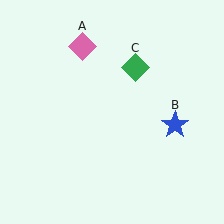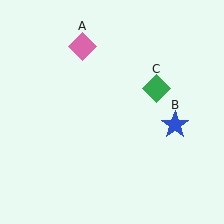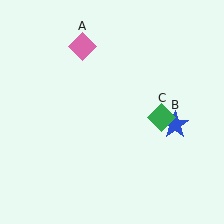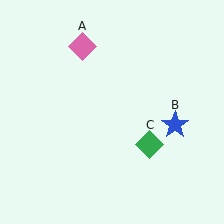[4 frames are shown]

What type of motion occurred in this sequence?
The green diamond (object C) rotated clockwise around the center of the scene.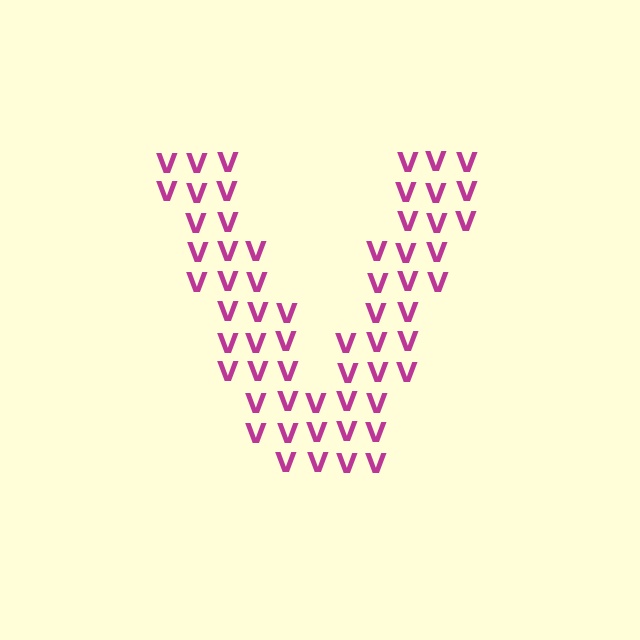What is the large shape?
The large shape is the letter V.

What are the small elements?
The small elements are letter V's.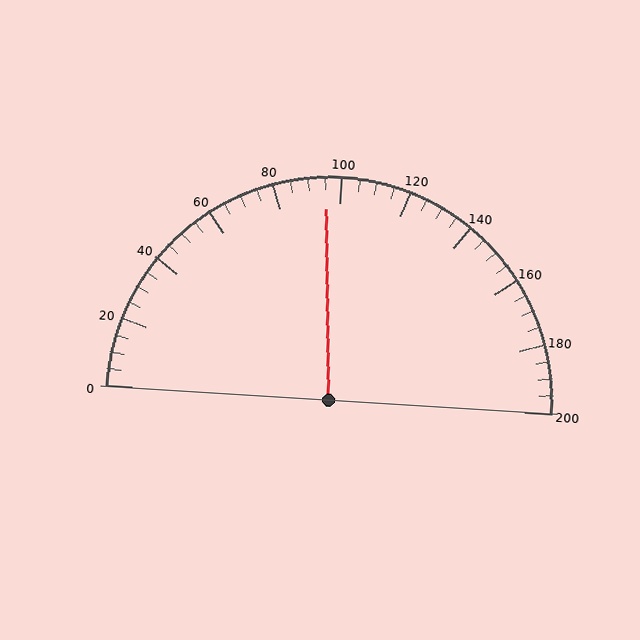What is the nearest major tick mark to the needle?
The nearest major tick mark is 100.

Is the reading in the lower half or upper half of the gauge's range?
The reading is in the lower half of the range (0 to 200).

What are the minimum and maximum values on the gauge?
The gauge ranges from 0 to 200.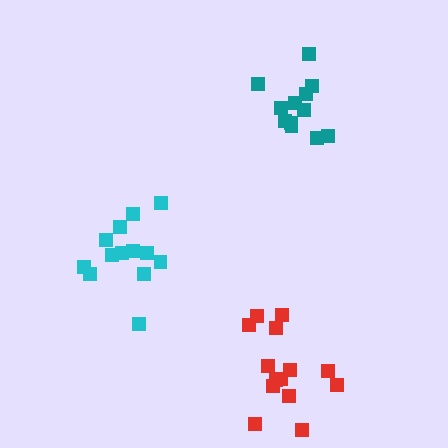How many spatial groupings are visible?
There are 3 spatial groupings.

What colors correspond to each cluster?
The clusters are colored: cyan, teal, red.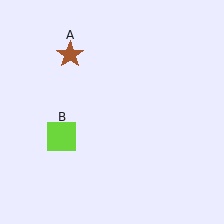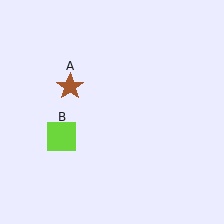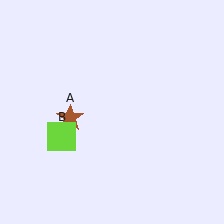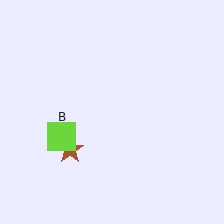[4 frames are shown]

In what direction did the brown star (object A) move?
The brown star (object A) moved down.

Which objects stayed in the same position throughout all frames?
Lime square (object B) remained stationary.